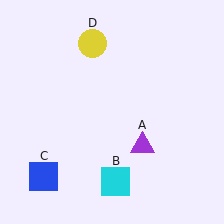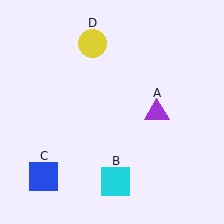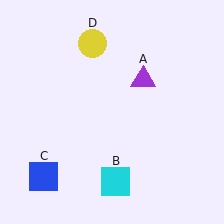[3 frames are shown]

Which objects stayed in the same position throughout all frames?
Cyan square (object B) and blue square (object C) and yellow circle (object D) remained stationary.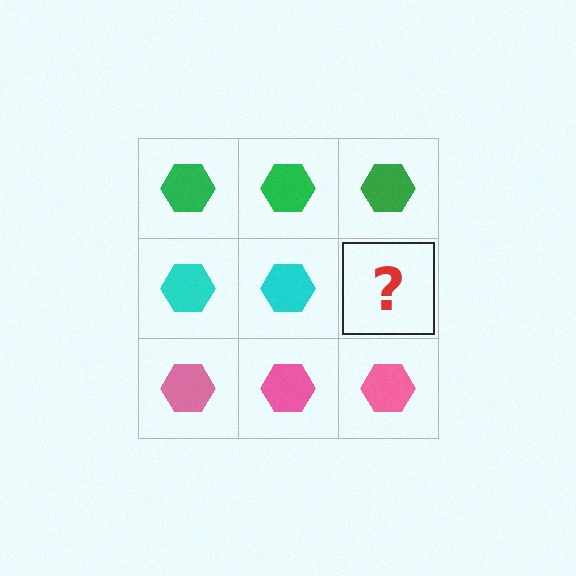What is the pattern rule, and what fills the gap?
The rule is that each row has a consistent color. The gap should be filled with a cyan hexagon.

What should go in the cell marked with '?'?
The missing cell should contain a cyan hexagon.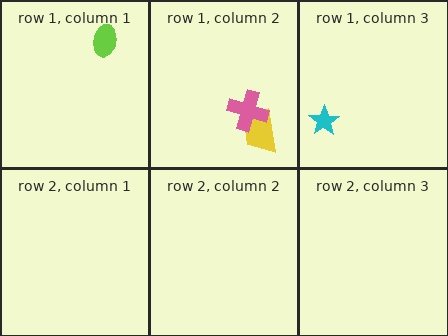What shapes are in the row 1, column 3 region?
The cyan star.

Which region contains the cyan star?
The row 1, column 3 region.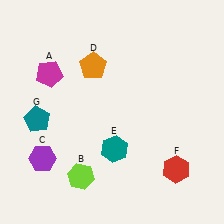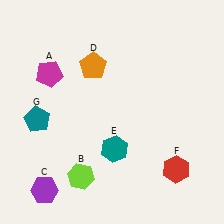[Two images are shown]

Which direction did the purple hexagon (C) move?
The purple hexagon (C) moved down.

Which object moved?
The purple hexagon (C) moved down.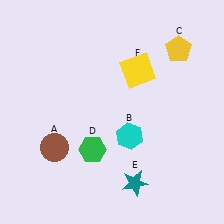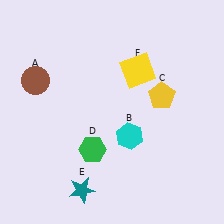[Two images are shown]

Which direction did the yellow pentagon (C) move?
The yellow pentagon (C) moved down.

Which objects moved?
The objects that moved are: the brown circle (A), the yellow pentagon (C), the teal star (E).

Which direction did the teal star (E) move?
The teal star (E) moved left.